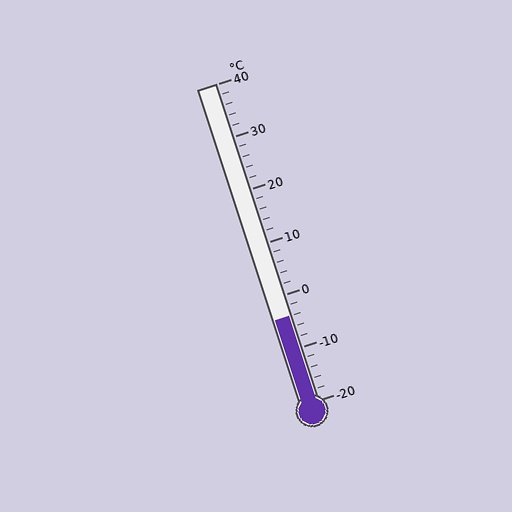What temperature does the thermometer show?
The thermometer shows approximately -4°C.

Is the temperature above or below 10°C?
The temperature is below 10°C.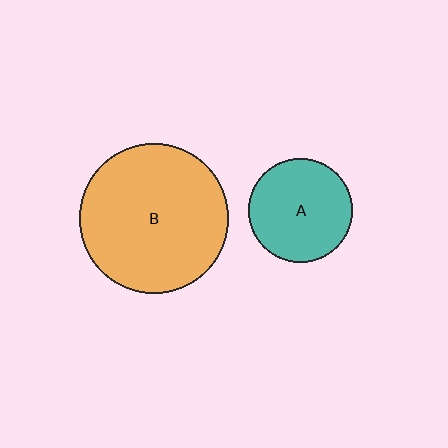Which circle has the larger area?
Circle B (orange).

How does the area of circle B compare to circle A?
Approximately 2.1 times.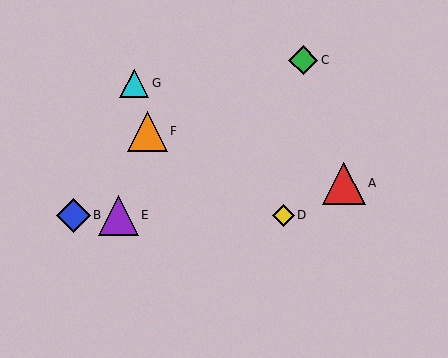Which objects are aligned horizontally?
Objects B, D, E are aligned horizontally.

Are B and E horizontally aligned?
Yes, both are at y≈215.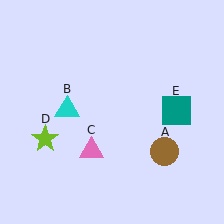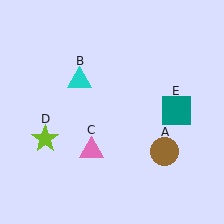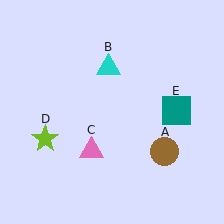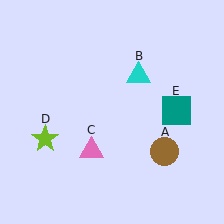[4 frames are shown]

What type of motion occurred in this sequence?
The cyan triangle (object B) rotated clockwise around the center of the scene.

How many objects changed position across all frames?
1 object changed position: cyan triangle (object B).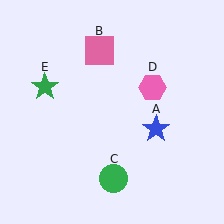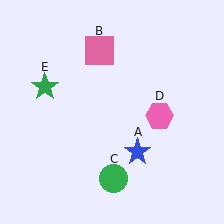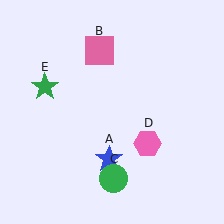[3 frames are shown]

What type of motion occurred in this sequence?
The blue star (object A), pink hexagon (object D) rotated clockwise around the center of the scene.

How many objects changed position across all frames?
2 objects changed position: blue star (object A), pink hexagon (object D).